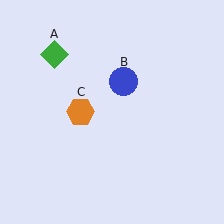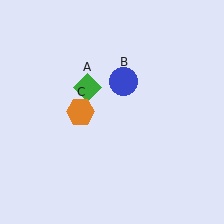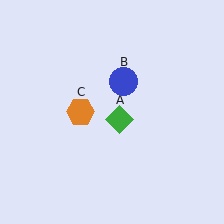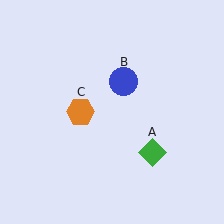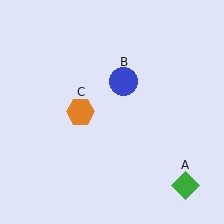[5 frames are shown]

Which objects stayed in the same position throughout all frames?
Blue circle (object B) and orange hexagon (object C) remained stationary.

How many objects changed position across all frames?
1 object changed position: green diamond (object A).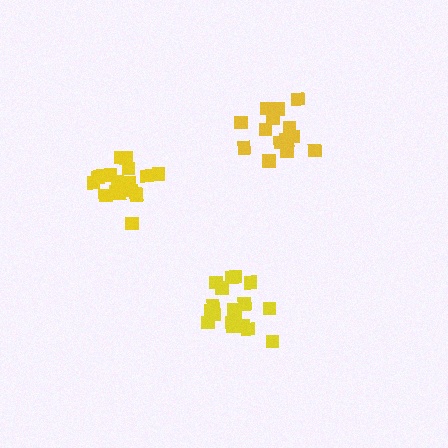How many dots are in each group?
Group 1: 15 dots, Group 2: 18 dots, Group 3: 20 dots (53 total).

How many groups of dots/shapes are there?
There are 3 groups.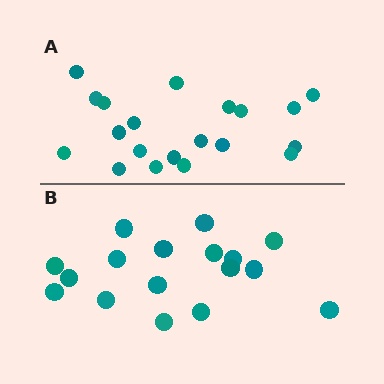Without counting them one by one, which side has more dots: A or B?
Region A (the top region) has more dots.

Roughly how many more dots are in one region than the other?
Region A has just a few more — roughly 2 or 3 more dots than region B.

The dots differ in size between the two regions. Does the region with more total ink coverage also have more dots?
No. Region B has more total ink coverage because its dots are larger, but region A actually contains more individual dots. Total area can be misleading — the number of items is what matters here.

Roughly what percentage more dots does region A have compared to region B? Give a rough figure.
About 20% more.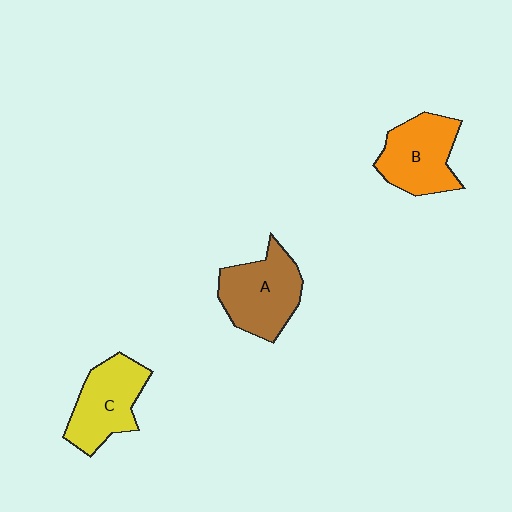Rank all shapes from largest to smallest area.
From largest to smallest: A (brown), B (orange), C (yellow).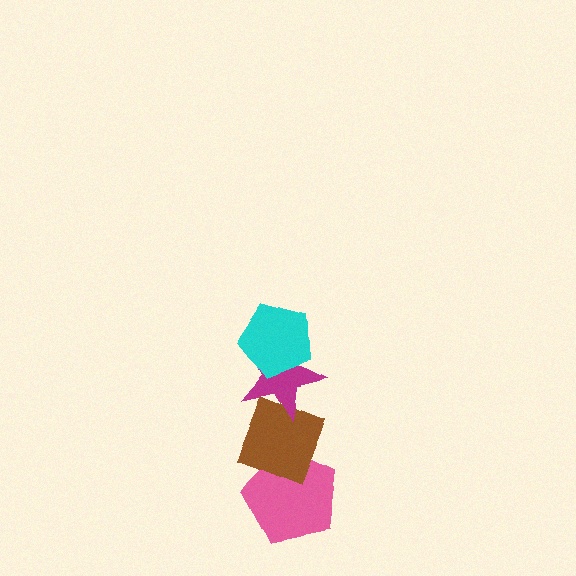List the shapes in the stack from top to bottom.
From top to bottom: the cyan pentagon, the magenta star, the brown diamond, the pink pentagon.